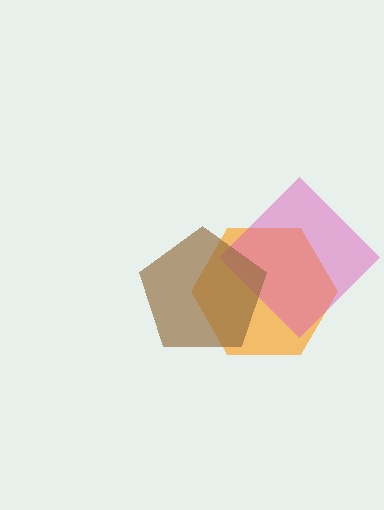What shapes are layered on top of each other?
The layered shapes are: an orange hexagon, a pink diamond, a brown pentagon.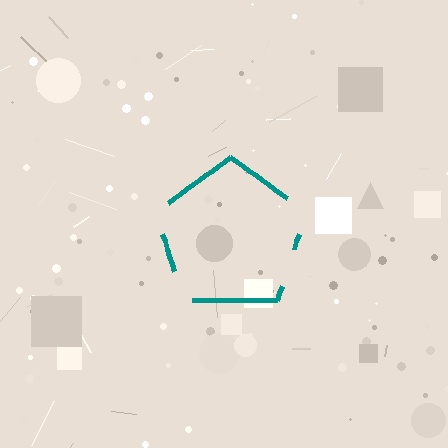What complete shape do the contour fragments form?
The contour fragments form a pentagon.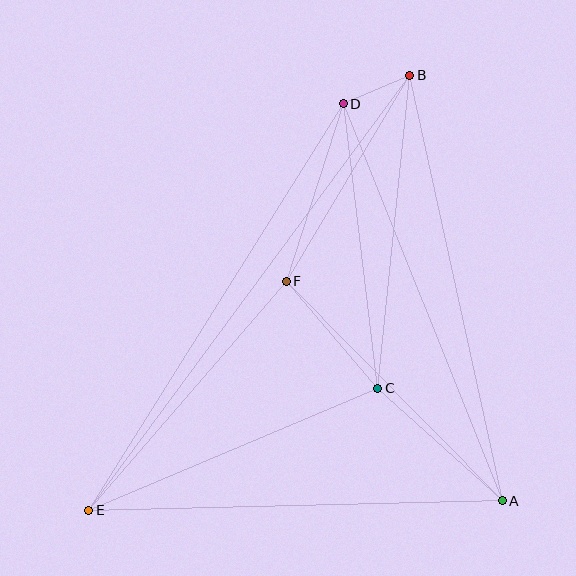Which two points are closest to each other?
Points B and D are closest to each other.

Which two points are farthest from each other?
Points B and E are farthest from each other.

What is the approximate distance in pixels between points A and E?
The distance between A and E is approximately 414 pixels.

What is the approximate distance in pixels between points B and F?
The distance between B and F is approximately 240 pixels.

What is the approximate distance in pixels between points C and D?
The distance between C and D is approximately 287 pixels.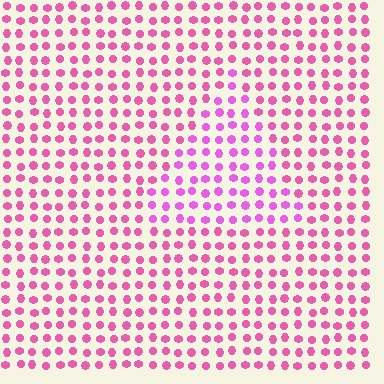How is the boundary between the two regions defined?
The boundary is defined purely by a slight shift in hue (about 24 degrees). Spacing, size, and orientation are identical on both sides.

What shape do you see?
I see a triangle.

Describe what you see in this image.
The image is filled with small pink elements in a uniform arrangement. A triangle-shaped region is visible where the elements are tinted to a slightly different hue, forming a subtle color boundary.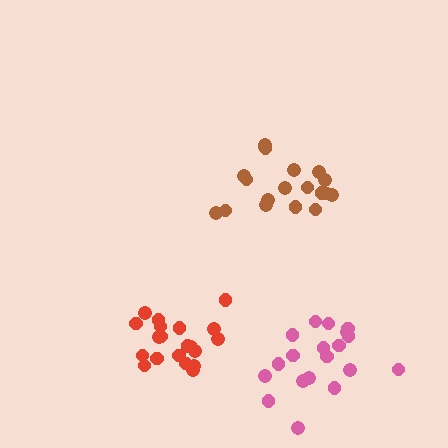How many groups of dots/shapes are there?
There are 3 groups.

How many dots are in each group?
Group 1: 19 dots, Group 2: 20 dots, Group 3: 19 dots (58 total).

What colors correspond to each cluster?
The clusters are colored: brown, red, pink.